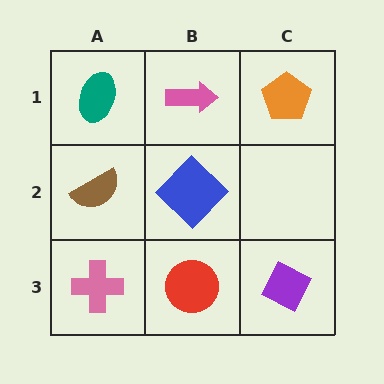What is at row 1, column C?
An orange pentagon.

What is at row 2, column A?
A brown semicircle.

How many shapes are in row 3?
3 shapes.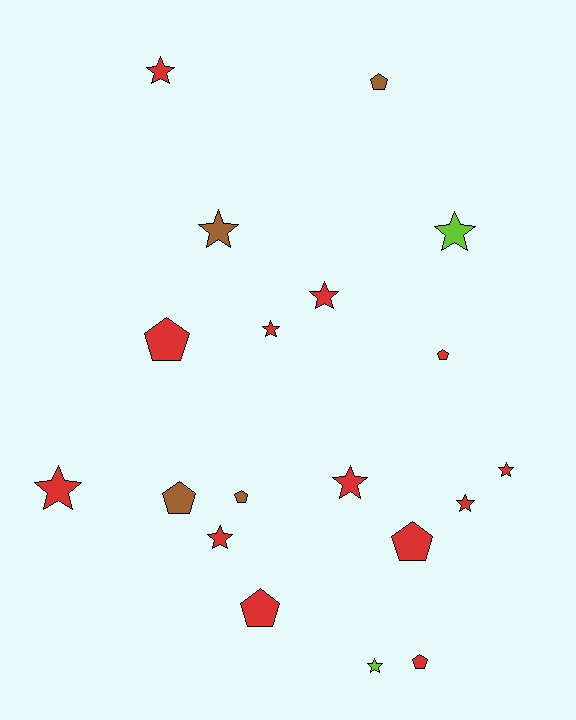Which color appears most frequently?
Red, with 13 objects.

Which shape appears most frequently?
Star, with 11 objects.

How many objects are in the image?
There are 19 objects.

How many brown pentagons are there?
There are 3 brown pentagons.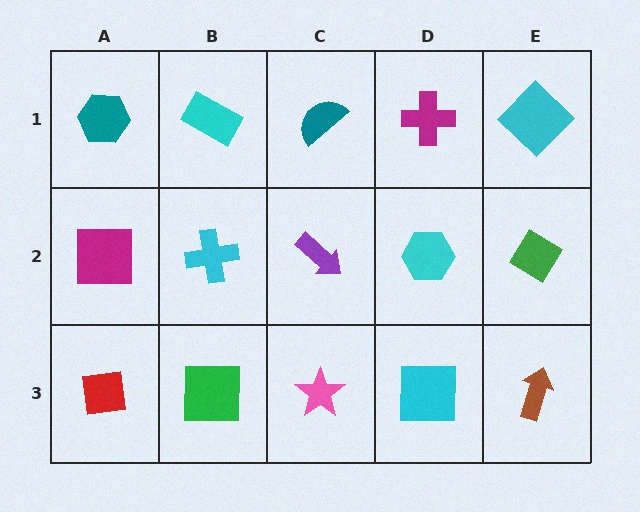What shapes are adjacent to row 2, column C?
A teal semicircle (row 1, column C), a pink star (row 3, column C), a cyan cross (row 2, column B), a cyan hexagon (row 2, column D).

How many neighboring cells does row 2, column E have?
3.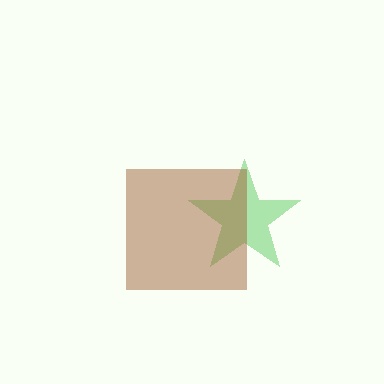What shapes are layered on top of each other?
The layered shapes are: a green star, a brown square.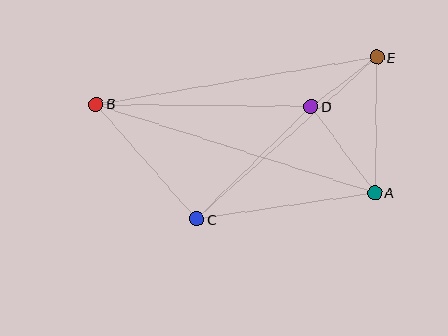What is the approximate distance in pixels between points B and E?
The distance between B and E is approximately 285 pixels.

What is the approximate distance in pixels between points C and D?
The distance between C and D is approximately 160 pixels.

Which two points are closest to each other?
Points D and E are closest to each other.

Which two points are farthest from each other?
Points A and B are farthest from each other.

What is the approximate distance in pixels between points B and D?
The distance between B and D is approximately 215 pixels.